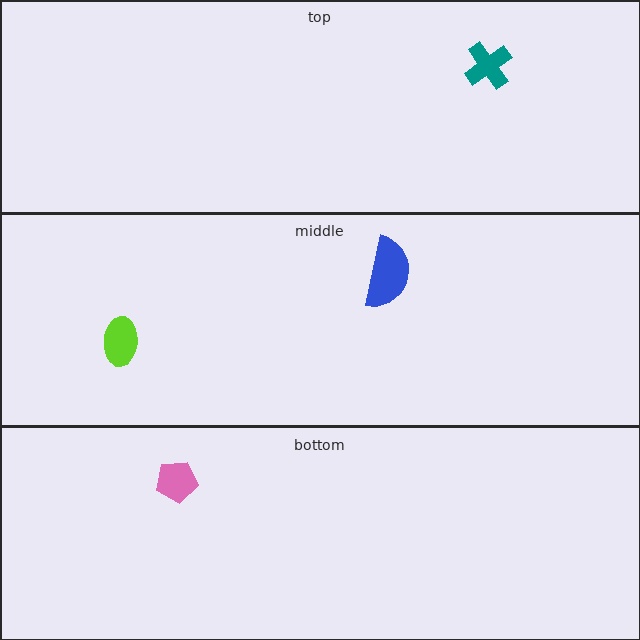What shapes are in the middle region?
The blue semicircle, the lime ellipse.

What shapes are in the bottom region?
The pink pentagon.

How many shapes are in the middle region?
2.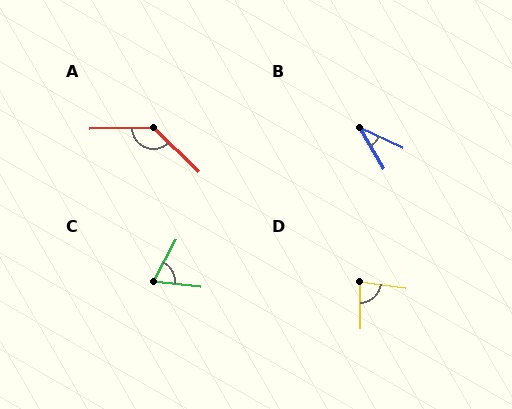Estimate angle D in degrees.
Approximately 82 degrees.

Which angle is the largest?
A, at approximately 135 degrees.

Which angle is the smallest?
B, at approximately 34 degrees.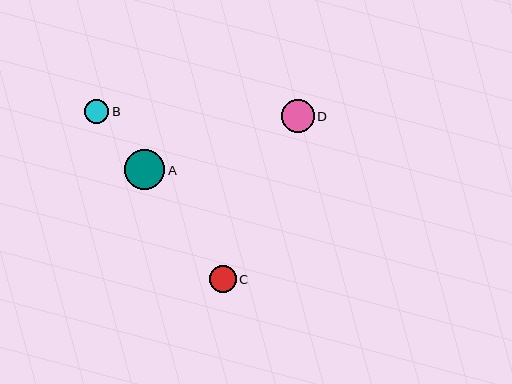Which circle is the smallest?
Circle B is the smallest with a size of approximately 24 pixels.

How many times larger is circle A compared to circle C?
Circle A is approximately 1.5 times the size of circle C.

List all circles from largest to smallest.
From largest to smallest: A, D, C, B.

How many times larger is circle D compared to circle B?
Circle D is approximately 1.4 times the size of circle B.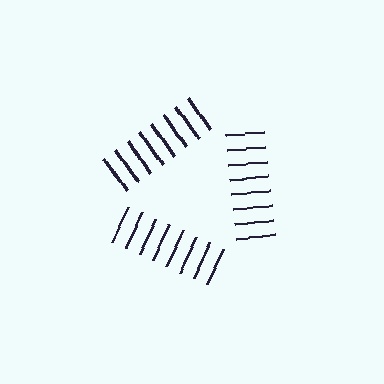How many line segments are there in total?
24 — 8 along each of the 3 edges.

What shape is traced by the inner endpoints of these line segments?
An illusory triangle — the line segments terminate on its edges but no continuous stroke is drawn.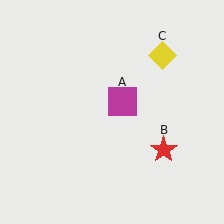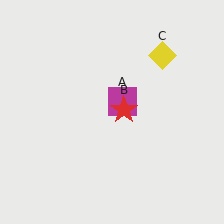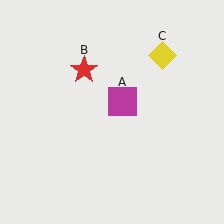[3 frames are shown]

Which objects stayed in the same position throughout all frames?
Magenta square (object A) and yellow diamond (object C) remained stationary.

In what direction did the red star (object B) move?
The red star (object B) moved up and to the left.